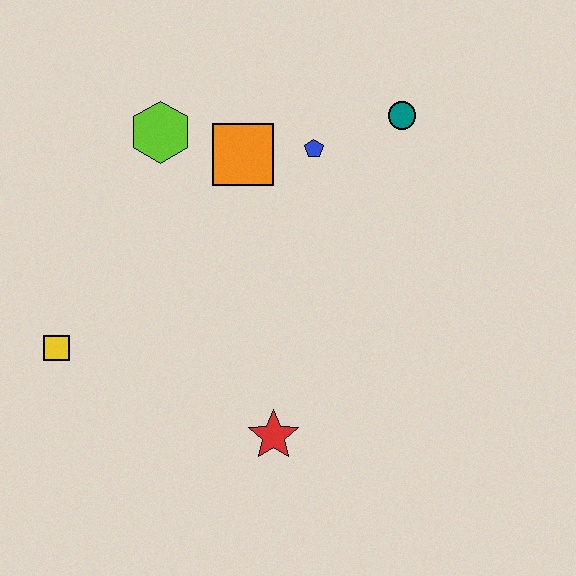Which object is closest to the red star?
The yellow square is closest to the red star.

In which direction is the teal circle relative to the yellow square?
The teal circle is to the right of the yellow square.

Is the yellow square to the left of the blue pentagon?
Yes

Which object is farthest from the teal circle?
The yellow square is farthest from the teal circle.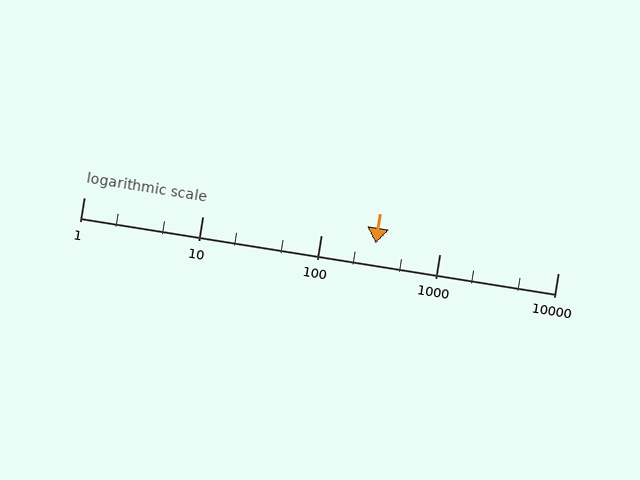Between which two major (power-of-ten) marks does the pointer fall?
The pointer is between 100 and 1000.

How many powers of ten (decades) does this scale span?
The scale spans 4 decades, from 1 to 10000.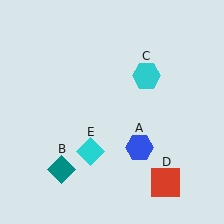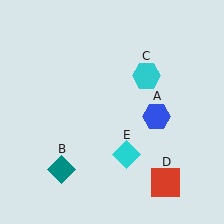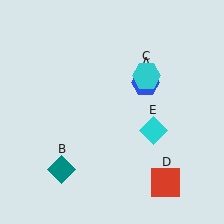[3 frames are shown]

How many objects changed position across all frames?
2 objects changed position: blue hexagon (object A), cyan diamond (object E).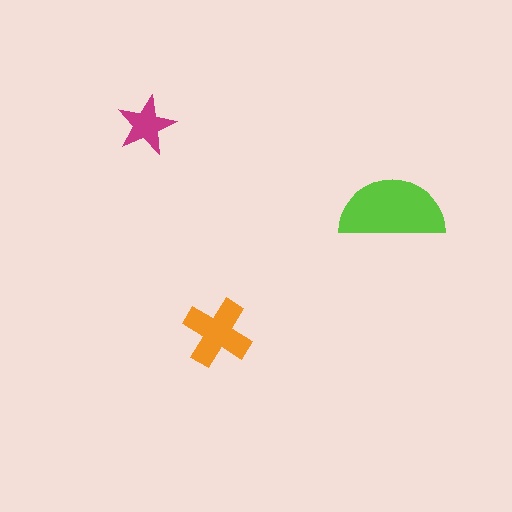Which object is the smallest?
The magenta star.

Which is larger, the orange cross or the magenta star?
The orange cross.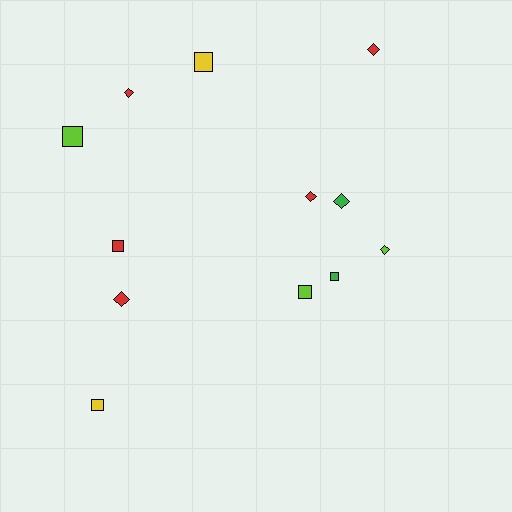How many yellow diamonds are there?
There are no yellow diamonds.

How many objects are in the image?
There are 12 objects.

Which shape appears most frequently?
Square, with 6 objects.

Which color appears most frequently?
Red, with 5 objects.